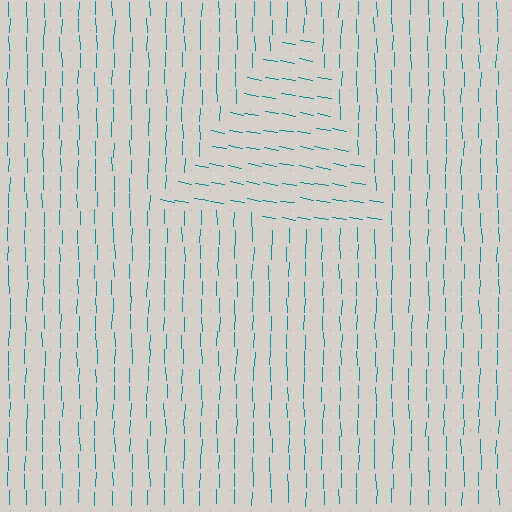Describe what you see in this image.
The image is filled with small teal line segments. A triangle region in the image has lines oriented differently from the surrounding lines, creating a visible texture boundary.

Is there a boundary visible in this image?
Yes, there is a texture boundary formed by a change in line orientation.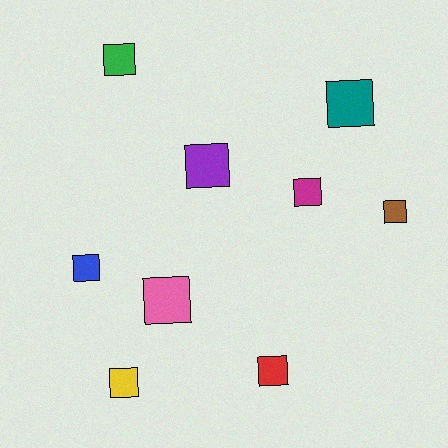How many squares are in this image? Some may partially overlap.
There are 9 squares.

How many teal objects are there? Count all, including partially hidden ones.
There is 1 teal object.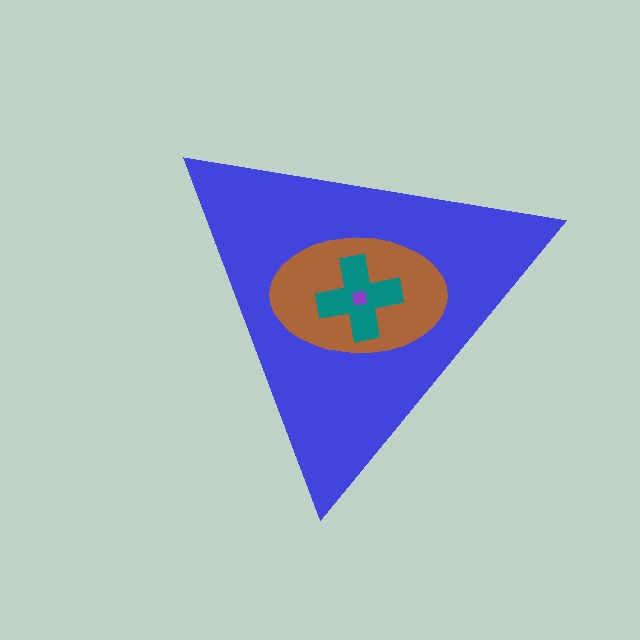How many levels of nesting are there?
4.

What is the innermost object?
The purple square.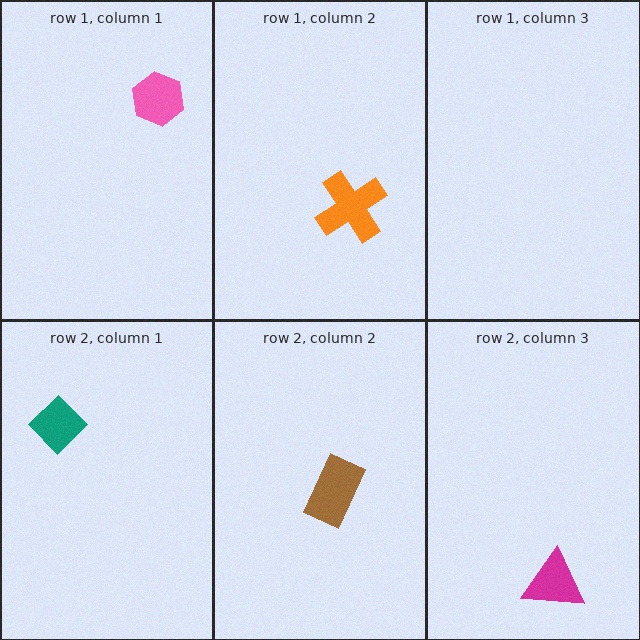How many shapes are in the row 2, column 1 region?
1.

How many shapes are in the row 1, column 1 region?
1.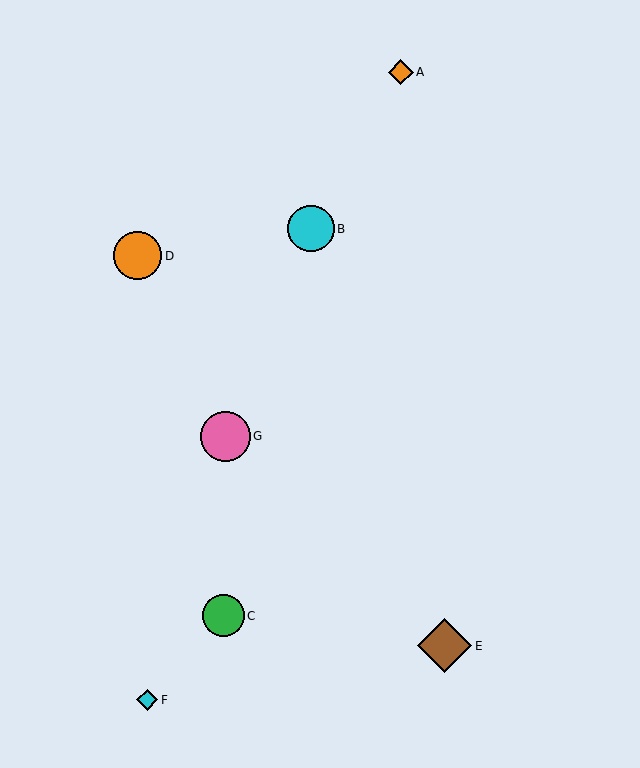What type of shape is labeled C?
Shape C is a green circle.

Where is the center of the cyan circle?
The center of the cyan circle is at (311, 229).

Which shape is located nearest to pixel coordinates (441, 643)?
The brown diamond (labeled E) at (444, 646) is nearest to that location.